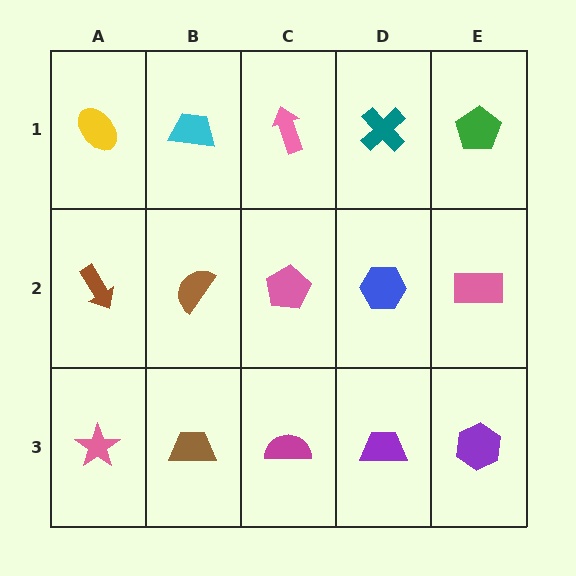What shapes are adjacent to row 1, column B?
A brown semicircle (row 2, column B), a yellow ellipse (row 1, column A), a pink arrow (row 1, column C).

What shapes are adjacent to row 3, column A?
A brown arrow (row 2, column A), a brown trapezoid (row 3, column B).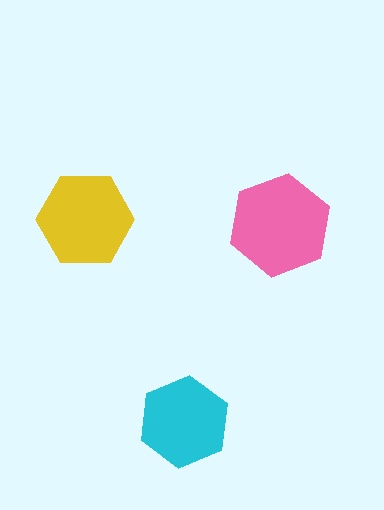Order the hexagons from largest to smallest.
the pink one, the yellow one, the cyan one.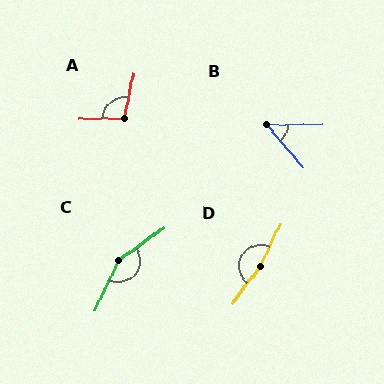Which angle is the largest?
D, at approximately 168 degrees.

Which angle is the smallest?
B, at approximately 50 degrees.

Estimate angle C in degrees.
Approximately 151 degrees.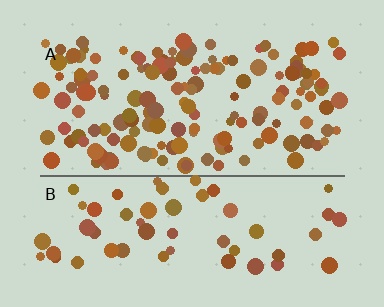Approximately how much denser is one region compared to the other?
Approximately 2.5× — region A over region B.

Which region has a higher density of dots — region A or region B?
A (the top).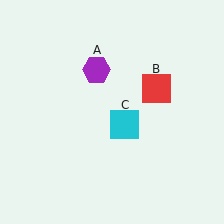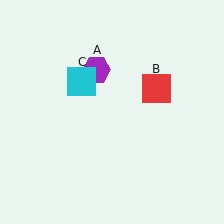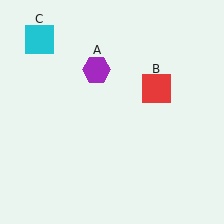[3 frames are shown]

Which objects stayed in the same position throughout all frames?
Purple hexagon (object A) and red square (object B) remained stationary.